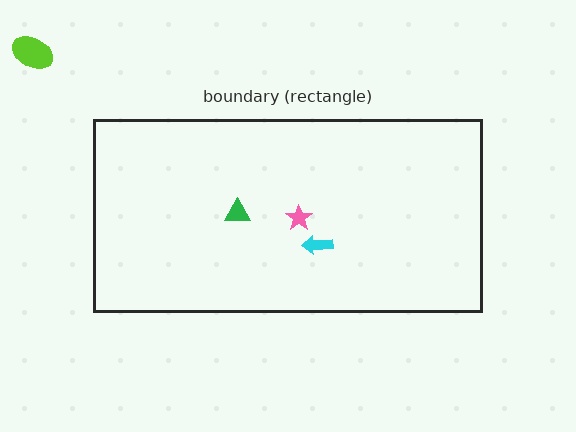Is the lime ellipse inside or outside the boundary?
Outside.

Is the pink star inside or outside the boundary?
Inside.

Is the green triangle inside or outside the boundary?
Inside.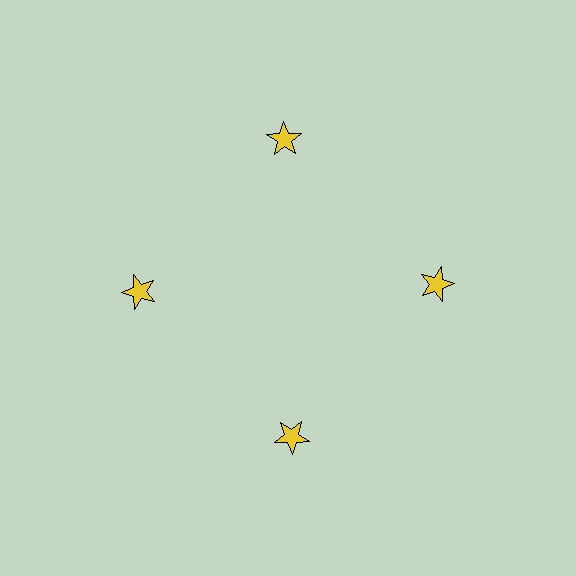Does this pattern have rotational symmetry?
Yes, this pattern has 4-fold rotational symmetry. It looks the same after rotating 90 degrees around the center.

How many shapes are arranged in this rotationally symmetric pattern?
There are 4 shapes, arranged in 4 groups of 1.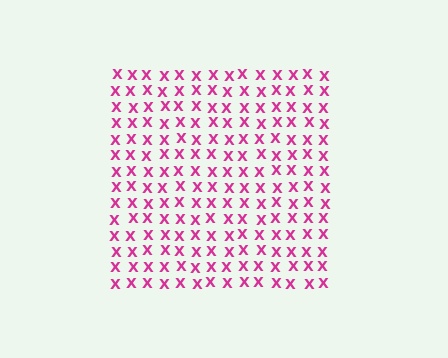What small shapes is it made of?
It is made of small letter X's.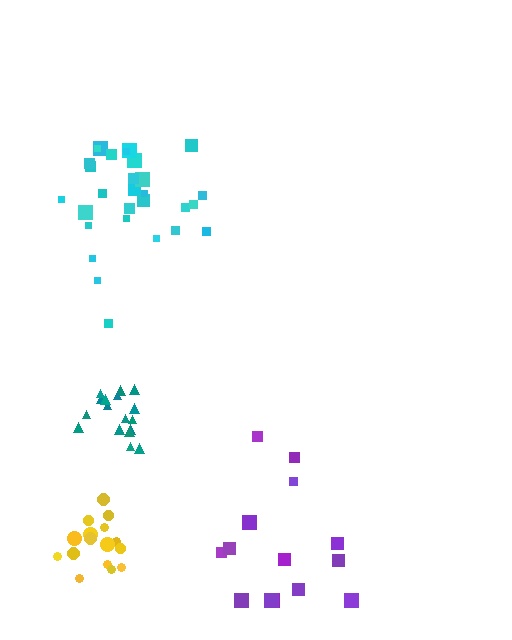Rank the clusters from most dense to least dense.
teal, yellow, cyan, purple.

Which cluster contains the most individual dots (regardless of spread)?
Cyan (29).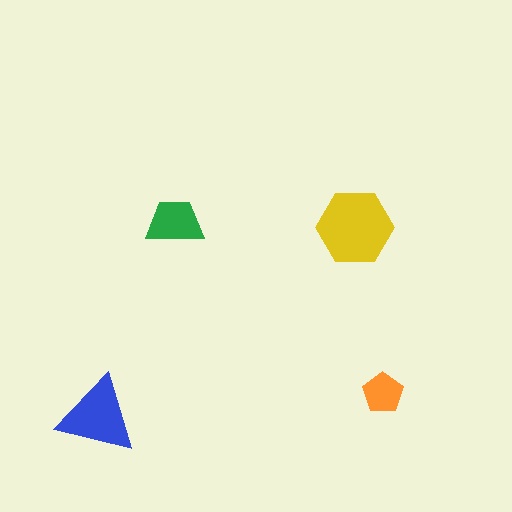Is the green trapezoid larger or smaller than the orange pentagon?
Larger.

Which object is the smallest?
The orange pentagon.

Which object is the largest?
The yellow hexagon.